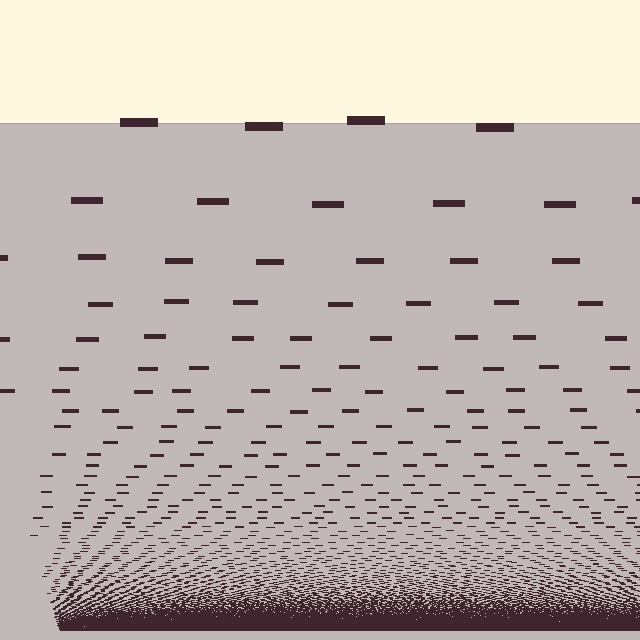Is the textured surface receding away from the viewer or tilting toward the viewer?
The surface appears to tilt toward the viewer. Texture elements get larger and sparser toward the top.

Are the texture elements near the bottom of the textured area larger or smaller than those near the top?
Smaller. The gradient is inverted — elements near the bottom are smaller and denser.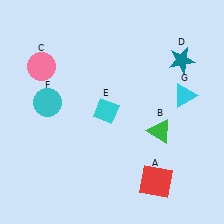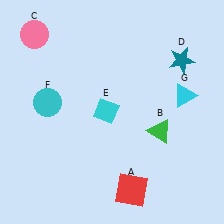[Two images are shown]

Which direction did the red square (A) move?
The red square (A) moved left.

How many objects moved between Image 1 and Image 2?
2 objects moved between the two images.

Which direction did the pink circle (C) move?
The pink circle (C) moved up.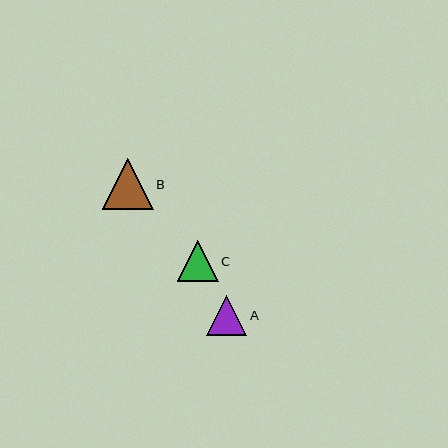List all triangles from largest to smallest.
From largest to smallest: B, C, A.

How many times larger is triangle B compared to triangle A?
Triangle B is approximately 1.3 times the size of triangle A.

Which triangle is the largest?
Triangle B is the largest with a size of approximately 51 pixels.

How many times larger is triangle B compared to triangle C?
Triangle B is approximately 1.2 times the size of triangle C.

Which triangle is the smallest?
Triangle A is the smallest with a size of approximately 40 pixels.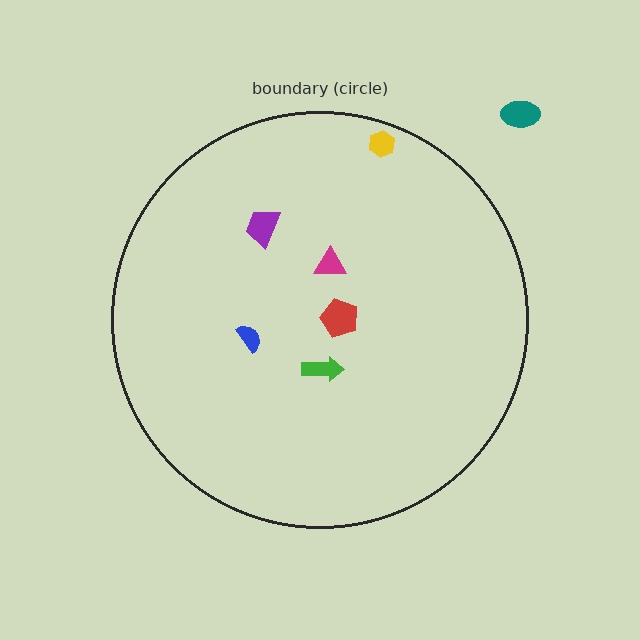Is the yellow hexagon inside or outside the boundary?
Inside.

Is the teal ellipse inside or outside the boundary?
Outside.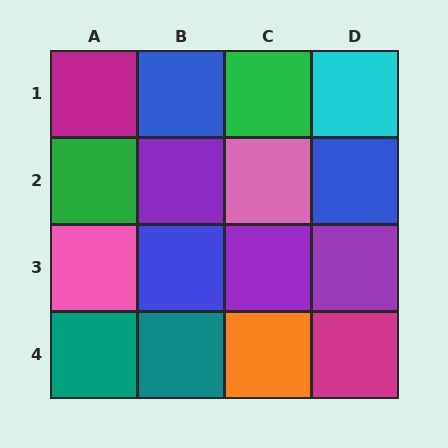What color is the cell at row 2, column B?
Purple.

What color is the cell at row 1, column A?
Magenta.